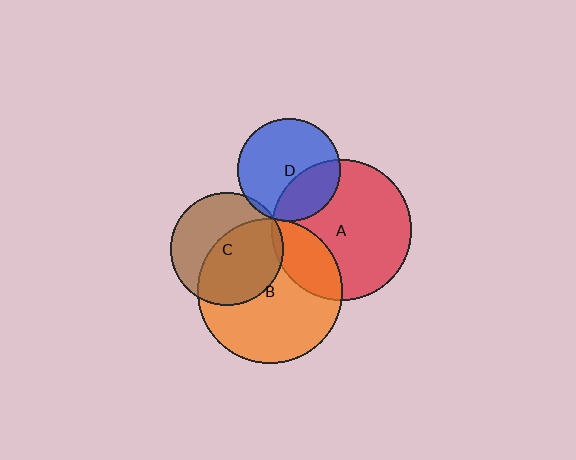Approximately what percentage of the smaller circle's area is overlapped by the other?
Approximately 55%.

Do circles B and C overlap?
Yes.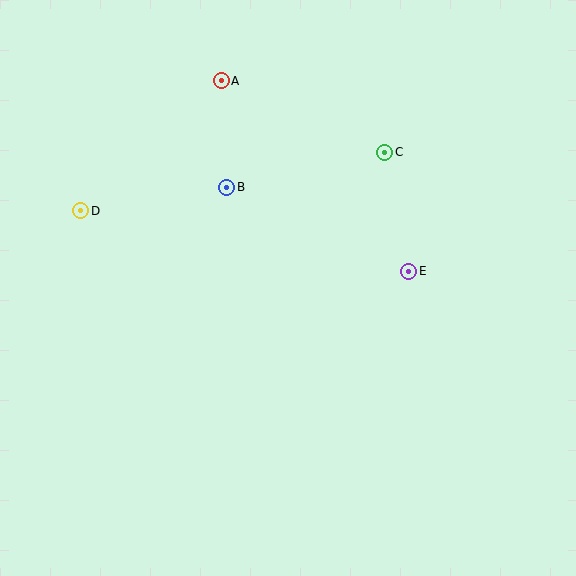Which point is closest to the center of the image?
Point B at (227, 187) is closest to the center.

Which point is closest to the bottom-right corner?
Point E is closest to the bottom-right corner.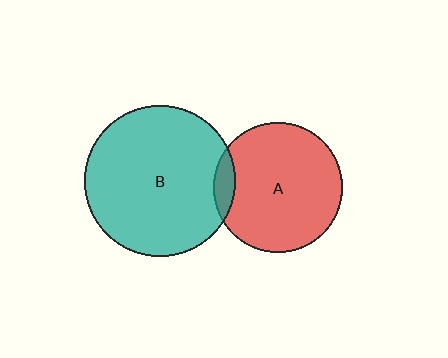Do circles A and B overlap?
Yes.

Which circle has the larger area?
Circle B (teal).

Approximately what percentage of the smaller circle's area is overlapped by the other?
Approximately 10%.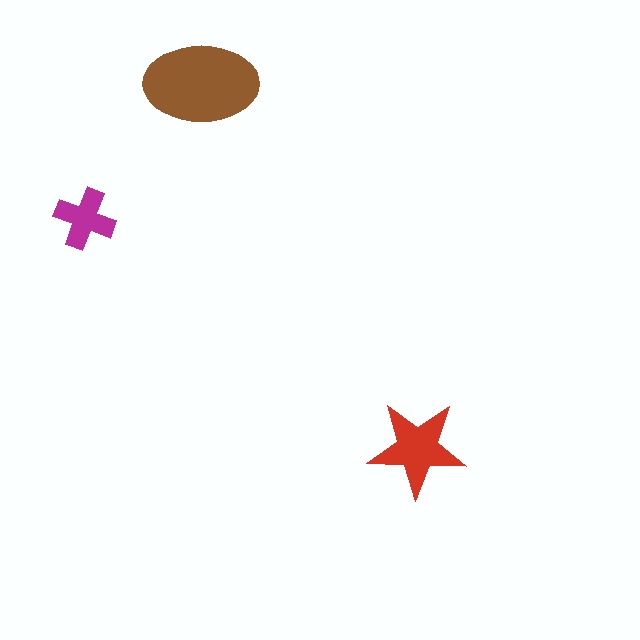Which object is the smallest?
The magenta cross.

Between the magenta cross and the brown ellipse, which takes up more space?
The brown ellipse.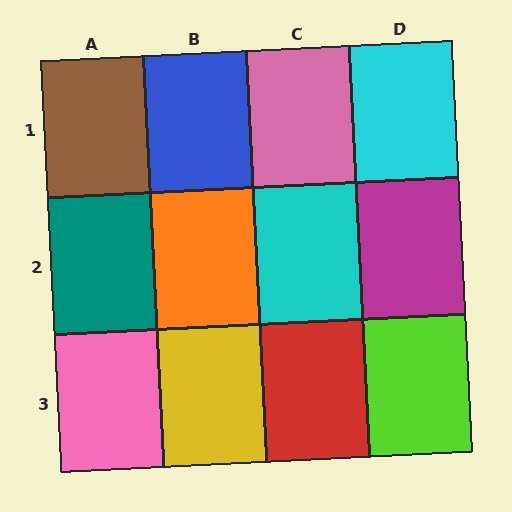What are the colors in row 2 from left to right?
Teal, orange, cyan, magenta.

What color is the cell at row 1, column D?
Cyan.